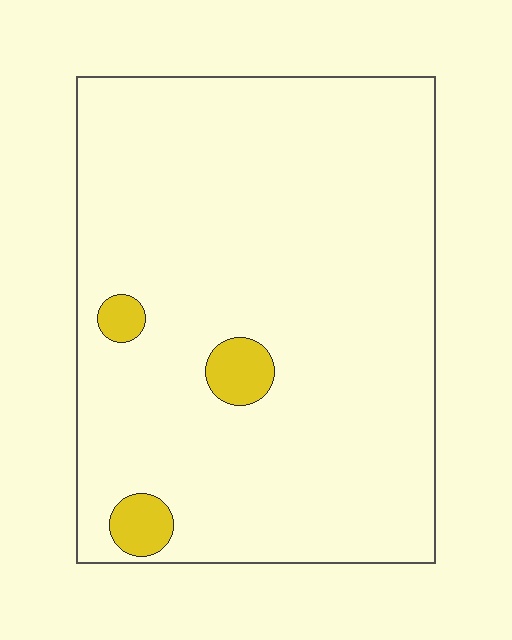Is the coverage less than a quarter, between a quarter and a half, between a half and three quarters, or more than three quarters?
Less than a quarter.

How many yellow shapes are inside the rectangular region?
3.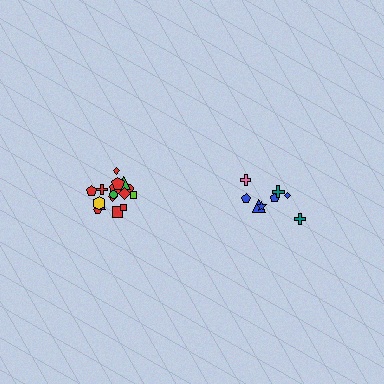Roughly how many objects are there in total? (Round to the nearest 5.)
Roughly 25 objects in total.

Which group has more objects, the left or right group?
The left group.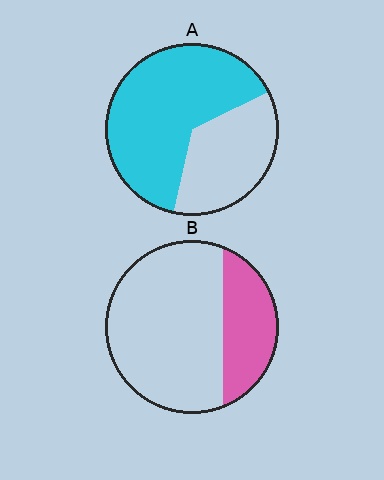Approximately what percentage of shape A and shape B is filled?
A is approximately 65% and B is approximately 30%.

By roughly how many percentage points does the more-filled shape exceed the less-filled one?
By roughly 35 percentage points (A over B).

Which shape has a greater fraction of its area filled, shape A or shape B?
Shape A.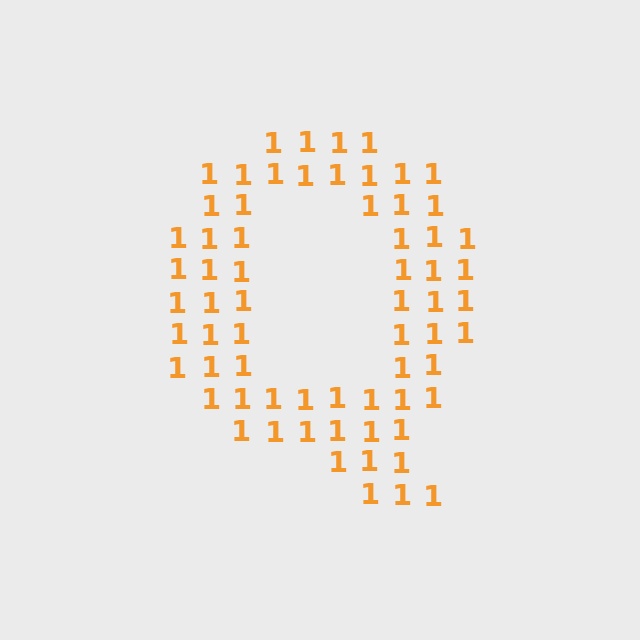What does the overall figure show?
The overall figure shows the letter Q.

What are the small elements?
The small elements are digit 1's.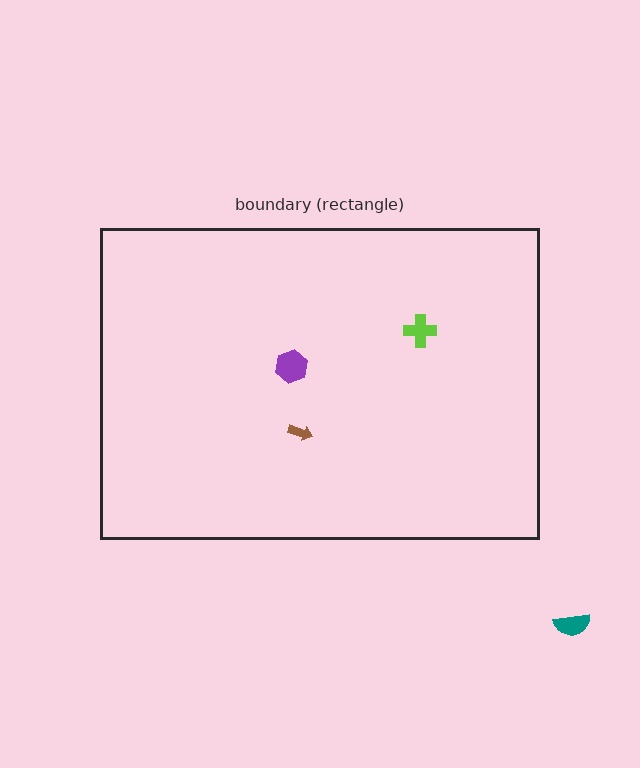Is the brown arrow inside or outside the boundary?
Inside.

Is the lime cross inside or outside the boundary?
Inside.